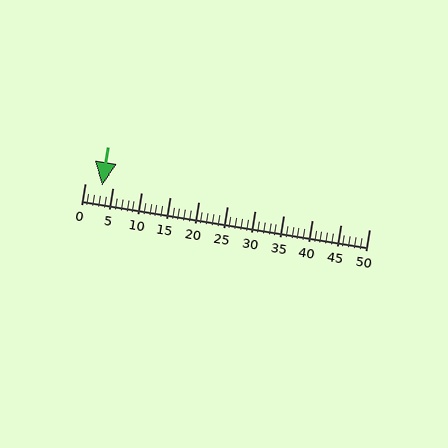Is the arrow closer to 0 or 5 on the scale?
The arrow is closer to 5.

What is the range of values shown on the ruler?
The ruler shows values from 0 to 50.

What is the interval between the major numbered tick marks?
The major tick marks are spaced 5 units apart.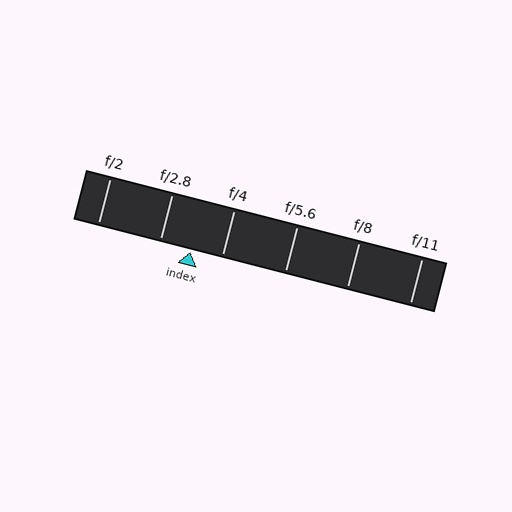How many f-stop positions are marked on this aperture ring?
There are 6 f-stop positions marked.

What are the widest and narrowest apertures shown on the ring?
The widest aperture shown is f/2 and the narrowest is f/11.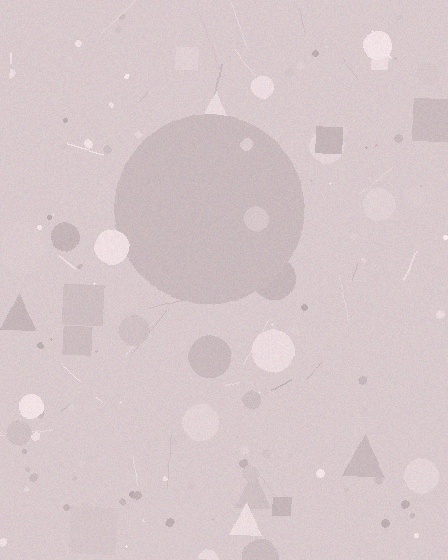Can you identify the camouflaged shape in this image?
The camouflaged shape is a circle.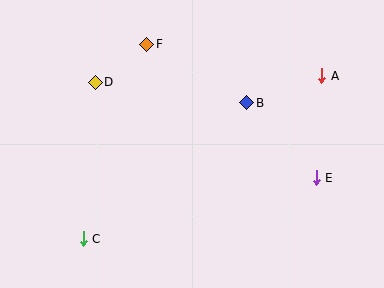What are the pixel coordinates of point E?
Point E is at (316, 178).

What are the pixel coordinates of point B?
Point B is at (247, 103).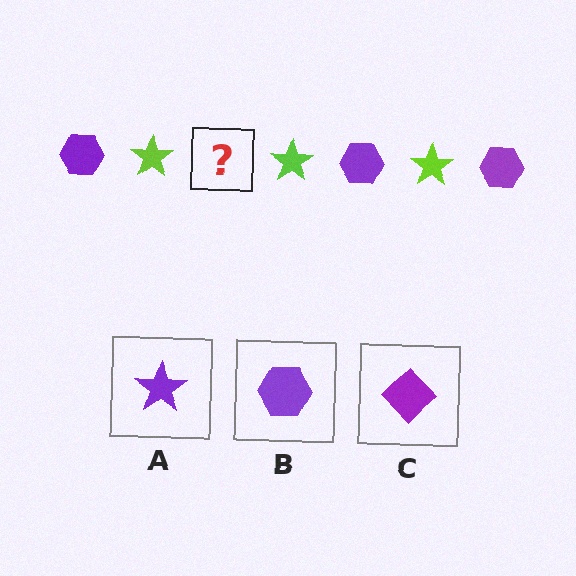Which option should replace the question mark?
Option B.